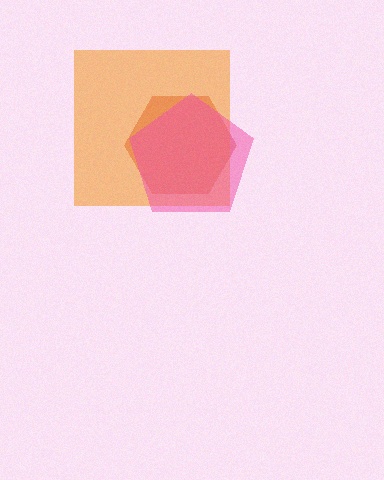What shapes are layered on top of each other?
The layered shapes are: a red hexagon, an orange square, a pink pentagon.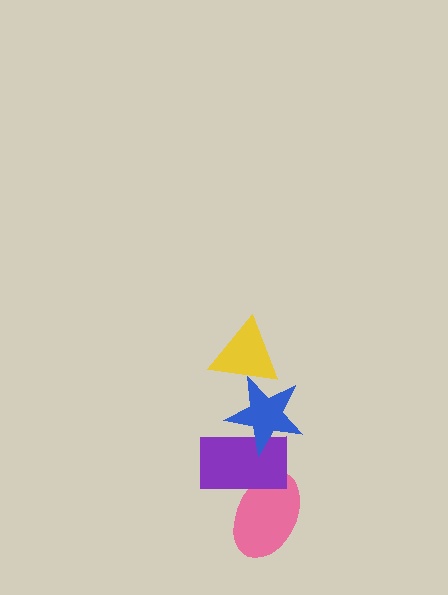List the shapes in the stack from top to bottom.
From top to bottom: the yellow triangle, the blue star, the purple rectangle, the pink ellipse.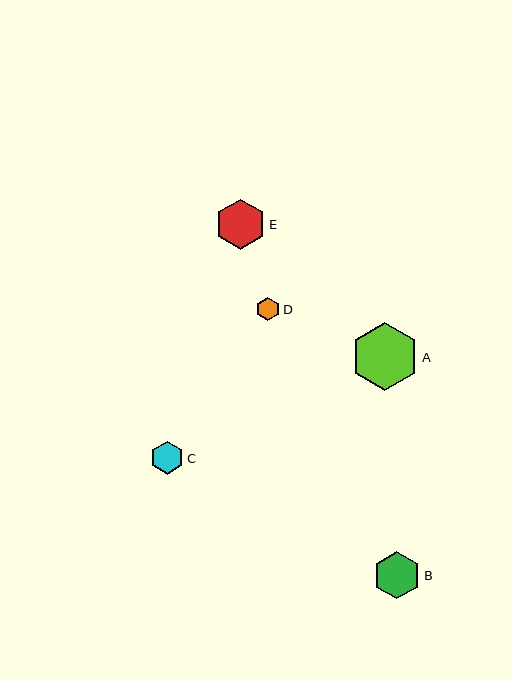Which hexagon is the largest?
Hexagon A is the largest with a size of approximately 69 pixels.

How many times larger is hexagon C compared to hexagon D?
Hexagon C is approximately 1.4 times the size of hexagon D.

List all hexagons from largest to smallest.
From largest to smallest: A, E, B, C, D.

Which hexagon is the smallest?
Hexagon D is the smallest with a size of approximately 24 pixels.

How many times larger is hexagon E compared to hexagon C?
Hexagon E is approximately 1.5 times the size of hexagon C.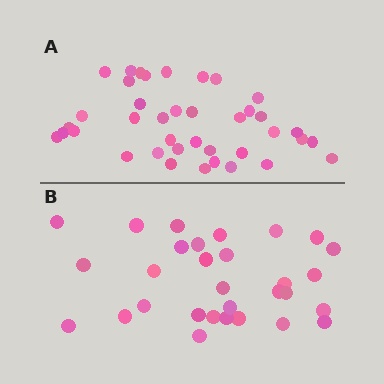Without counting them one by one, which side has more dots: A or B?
Region A (the top region) has more dots.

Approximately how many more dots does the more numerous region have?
Region A has roughly 8 or so more dots than region B.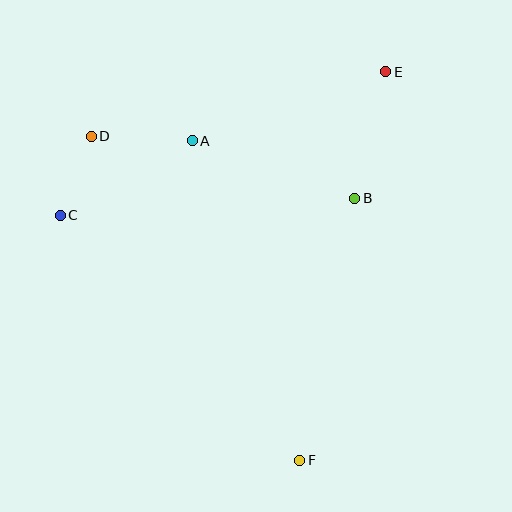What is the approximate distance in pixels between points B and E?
The distance between B and E is approximately 130 pixels.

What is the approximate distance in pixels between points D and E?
The distance between D and E is approximately 301 pixels.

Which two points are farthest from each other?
Points E and F are farthest from each other.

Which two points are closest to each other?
Points C and D are closest to each other.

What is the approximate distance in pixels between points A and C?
The distance between A and C is approximately 152 pixels.